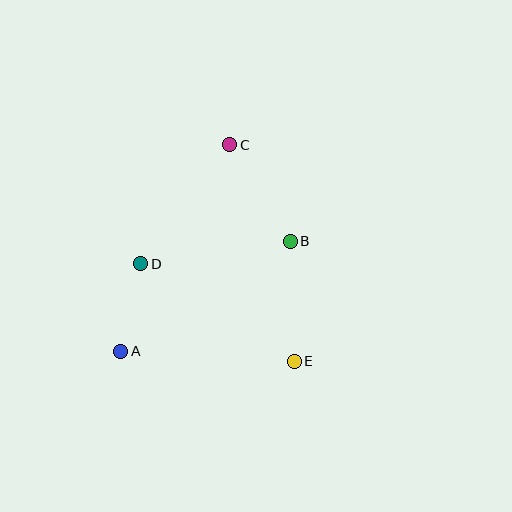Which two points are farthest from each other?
Points A and C are farthest from each other.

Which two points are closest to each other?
Points A and D are closest to each other.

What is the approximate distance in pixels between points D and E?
The distance between D and E is approximately 182 pixels.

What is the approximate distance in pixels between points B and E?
The distance between B and E is approximately 120 pixels.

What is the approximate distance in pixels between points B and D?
The distance between B and D is approximately 151 pixels.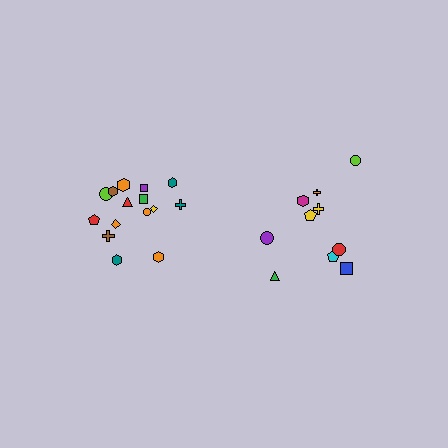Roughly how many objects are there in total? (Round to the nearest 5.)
Roughly 25 objects in total.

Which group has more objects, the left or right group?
The left group.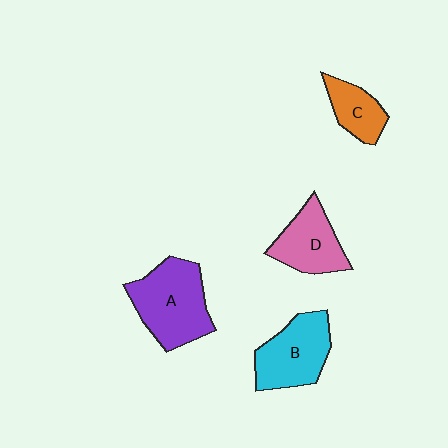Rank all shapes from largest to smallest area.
From largest to smallest: A (purple), B (cyan), D (pink), C (orange).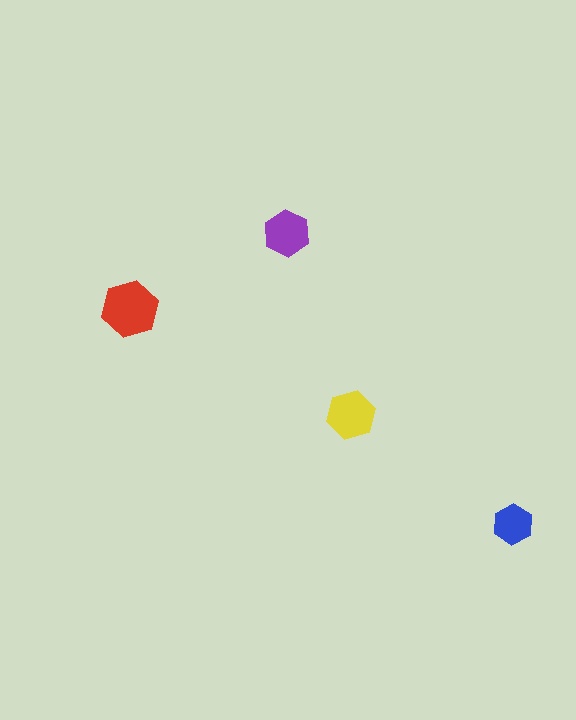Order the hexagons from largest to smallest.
the red one, the yellow one, the purple one, the blue one.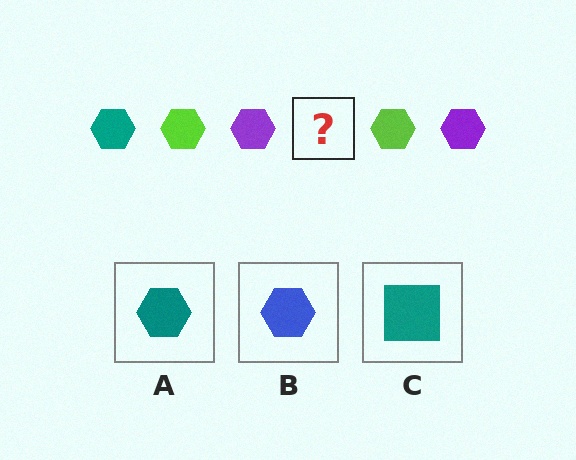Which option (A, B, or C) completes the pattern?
A.